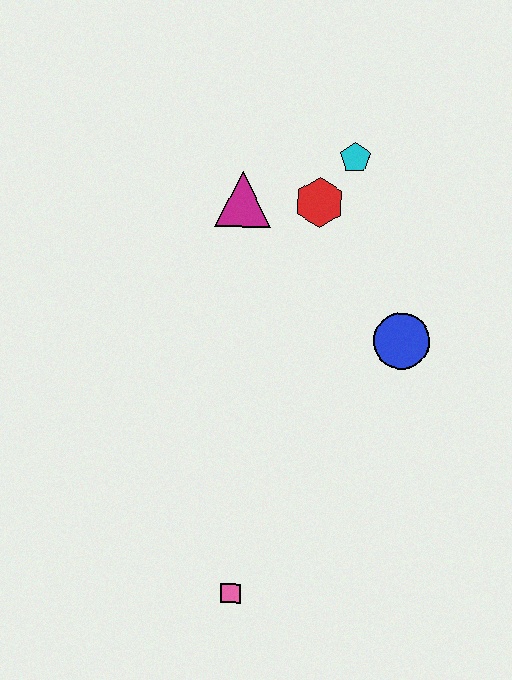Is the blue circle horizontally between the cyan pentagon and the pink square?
No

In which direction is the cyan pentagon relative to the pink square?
The cyan pentagon is above the pink square.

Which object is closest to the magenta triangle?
The red hexagon is closest to the magenta triangle.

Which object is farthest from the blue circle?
The pink square is farthest from the blue circle.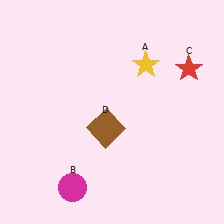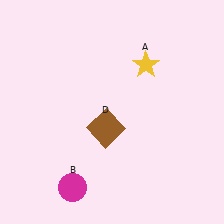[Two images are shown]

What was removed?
The red star (C) was removed in Image 2.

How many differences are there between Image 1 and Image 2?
There is 1 difference between the two images.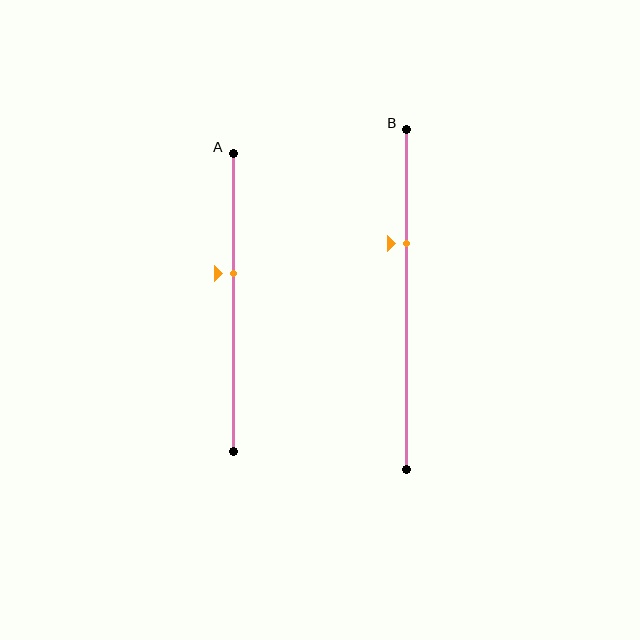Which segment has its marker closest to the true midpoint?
Segment A has its marker closest to the true midpoint.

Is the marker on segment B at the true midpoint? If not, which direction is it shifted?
No, the marker on segment B is shifted upward by about 17% of the segment length.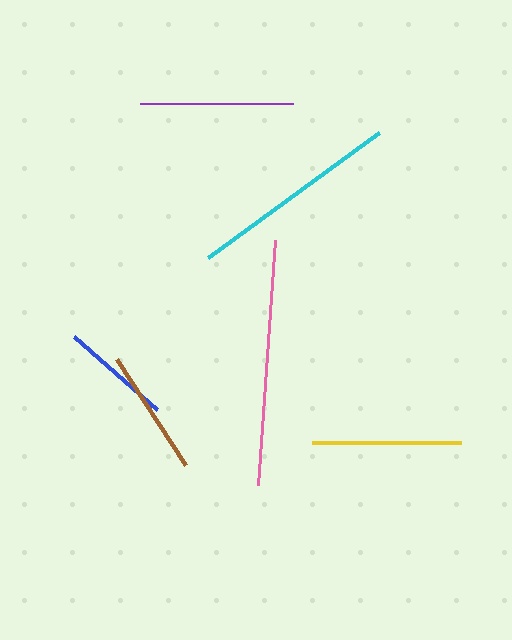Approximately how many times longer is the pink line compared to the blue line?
The pink line is approximately 2.2 times the length of the blue line.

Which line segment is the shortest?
The blue line is the shortest at approximately 111 pixels.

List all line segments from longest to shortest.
From longest to shortest: pink, cyan, purple, yellow, brown, blue.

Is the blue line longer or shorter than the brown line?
The brown line is longer than the blue line.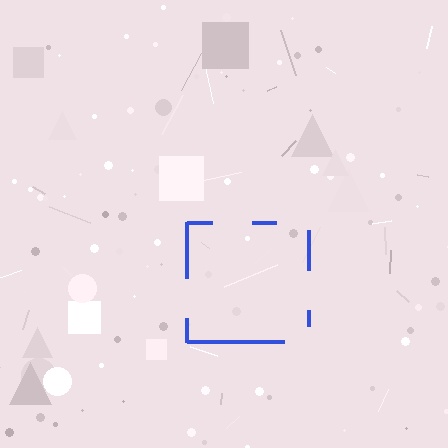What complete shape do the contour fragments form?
The contour fragments form a square.